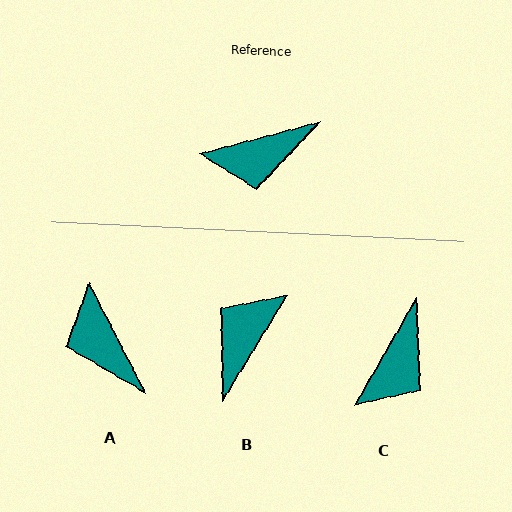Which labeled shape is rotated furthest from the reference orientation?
B, about 137 degrees away.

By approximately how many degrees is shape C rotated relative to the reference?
Approximately 45 degrees counter-clockwise.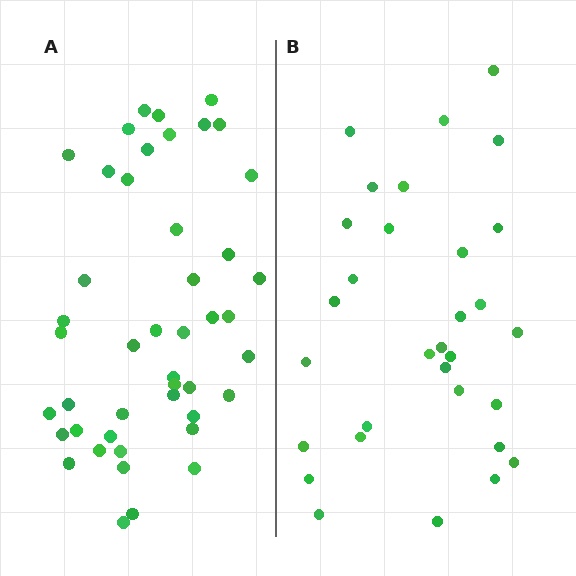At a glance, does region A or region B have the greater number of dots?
Region A (the left region) has more dots.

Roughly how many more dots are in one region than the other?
Region A has approximately 15 more dots than region B.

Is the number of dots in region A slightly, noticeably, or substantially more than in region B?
Region A has substantially more. The ratio is roughly 1.5 to 1.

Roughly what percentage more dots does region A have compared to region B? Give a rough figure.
About 45% more.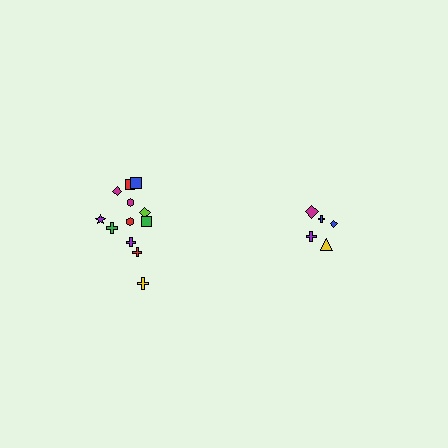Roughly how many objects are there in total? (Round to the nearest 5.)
Roughly 15 objects in total.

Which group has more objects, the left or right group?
The left group.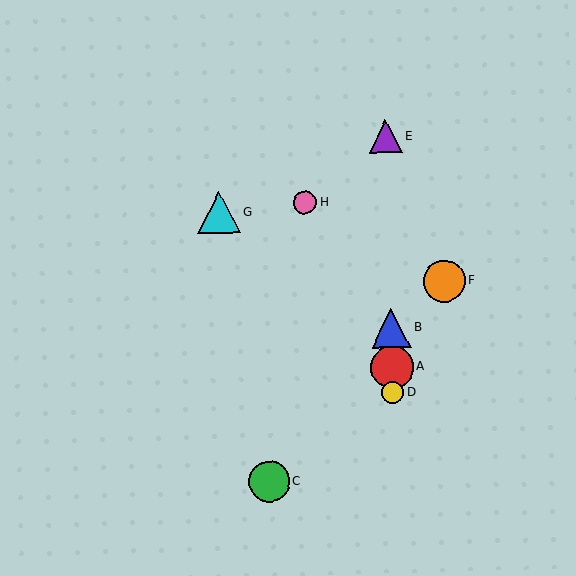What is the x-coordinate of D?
Object D is at x≈393.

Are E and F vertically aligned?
No, E is at x≈386 and F is at x≈444.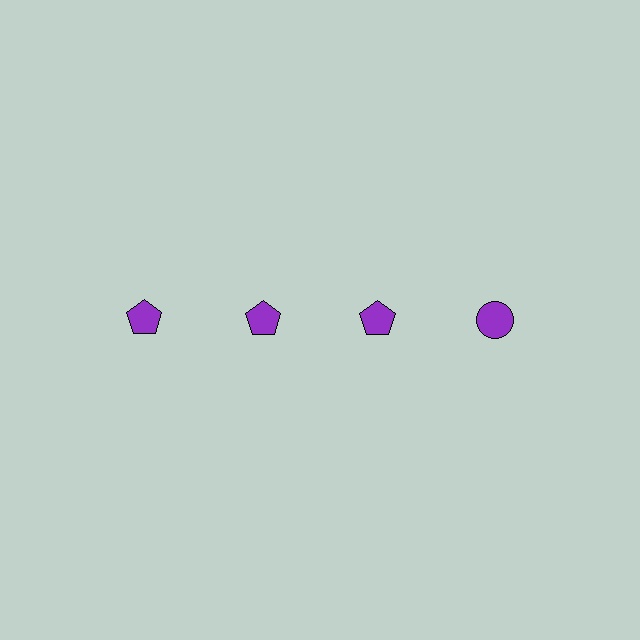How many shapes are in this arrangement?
There are 4 shapes arranged in a grid pattern.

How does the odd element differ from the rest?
It has a different shape: circle instead of pentagon.